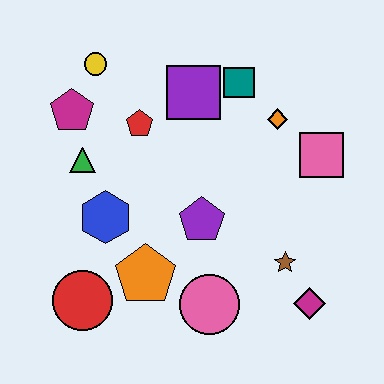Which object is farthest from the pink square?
The red circle is farthest from the pink square.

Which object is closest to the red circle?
The orange pentagon is closest to the red circle.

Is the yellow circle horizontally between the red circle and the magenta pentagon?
No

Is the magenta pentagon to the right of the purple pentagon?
No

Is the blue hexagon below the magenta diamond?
No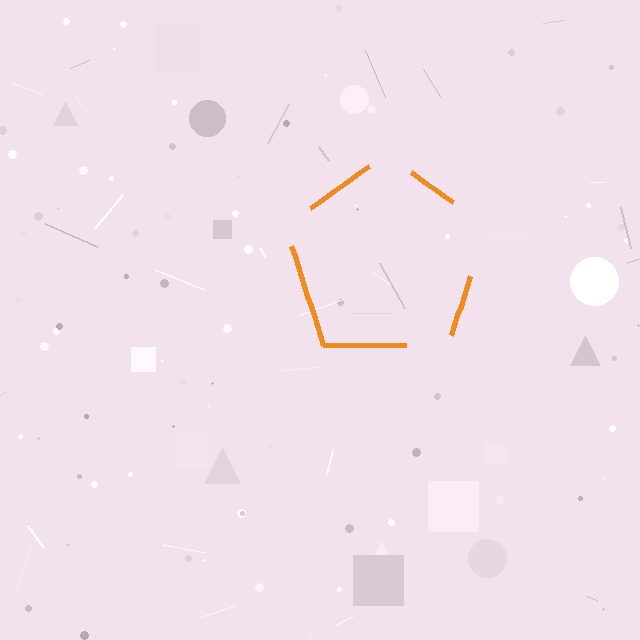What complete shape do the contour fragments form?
The contour fragments form a pentagon.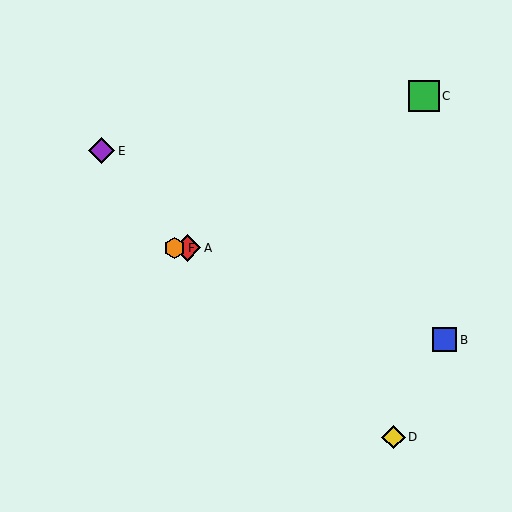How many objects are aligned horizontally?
2 objects (A, F) are aligned horizontally.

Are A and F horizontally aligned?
Yes, both are at y≈248.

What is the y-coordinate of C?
Object C is at y≈96.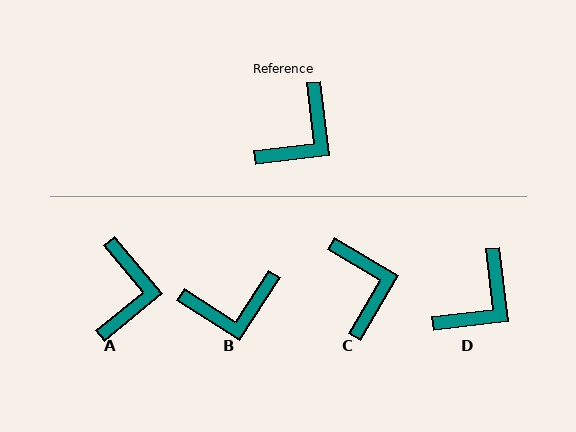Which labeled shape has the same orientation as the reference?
D.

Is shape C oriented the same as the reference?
No, it is off by about 52 degrees.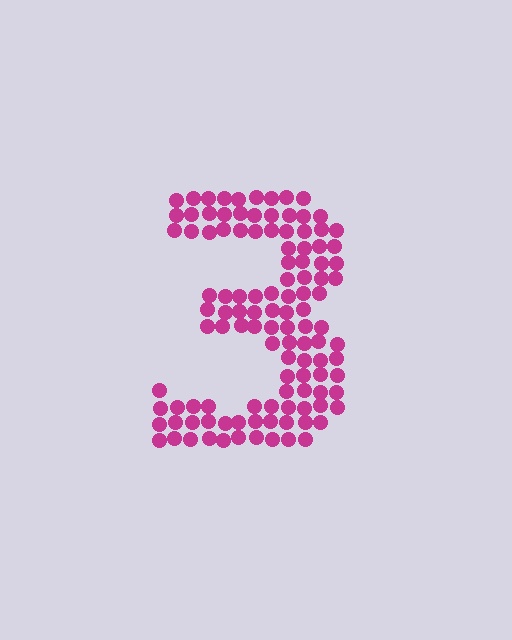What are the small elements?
The small elements are circles.